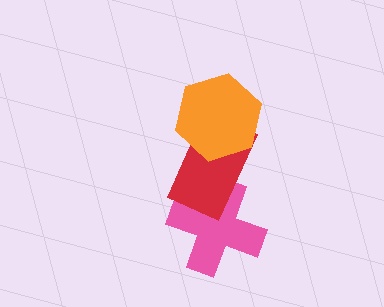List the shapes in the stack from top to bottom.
From top to bottom: the orange hexagon, the red rectangle, the pink cross.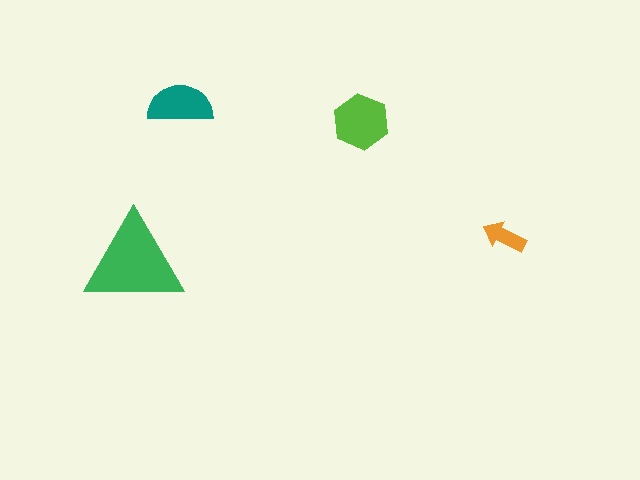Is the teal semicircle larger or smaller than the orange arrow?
Larger.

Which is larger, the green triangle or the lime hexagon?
The green triangle.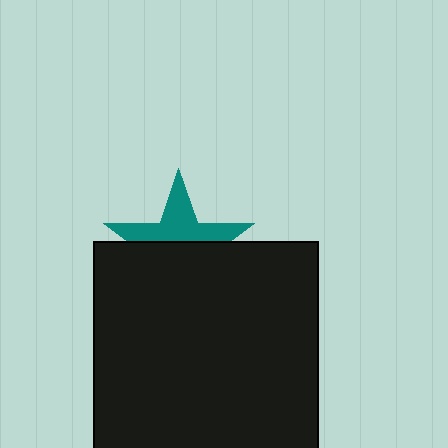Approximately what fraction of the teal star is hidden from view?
Roughly 55% of the teal star is hidden behind the black square.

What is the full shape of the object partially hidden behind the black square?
The partially hidden object is a teal star.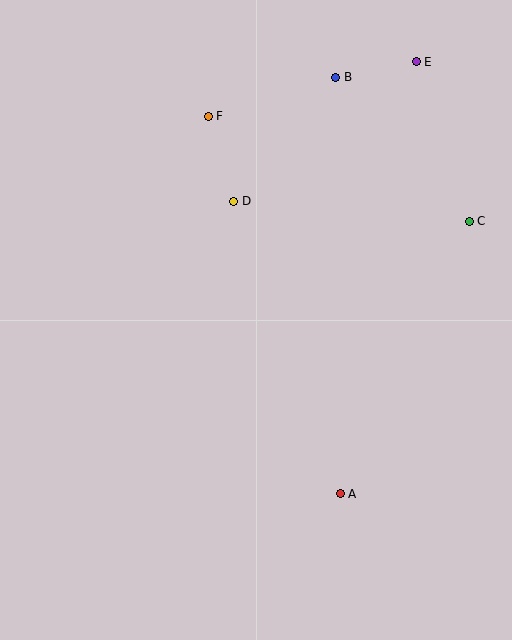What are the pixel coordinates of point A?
Point A is at (340, 494).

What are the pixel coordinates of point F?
Point F is at (208, 116).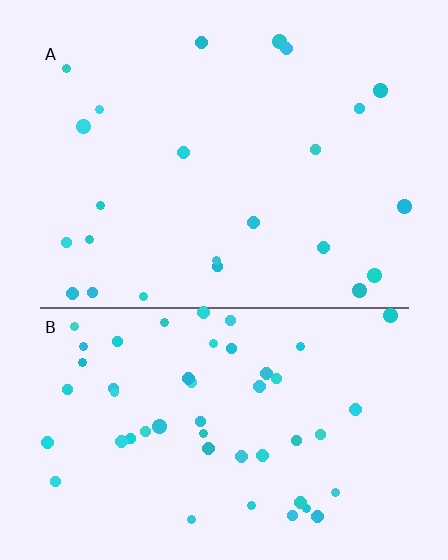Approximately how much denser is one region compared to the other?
Approximately 2.2× — region B over region A.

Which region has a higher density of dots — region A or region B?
B (the bottom).